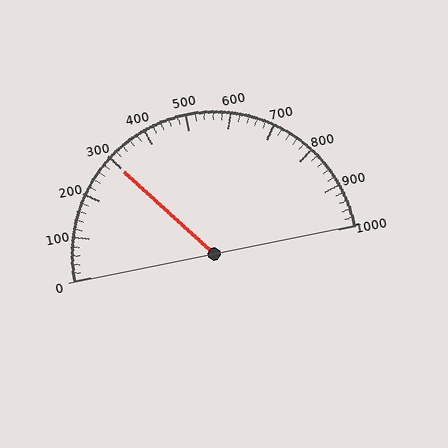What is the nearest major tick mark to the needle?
The nearest major tick mark is 300.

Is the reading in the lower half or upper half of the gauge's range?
The reading is in the lower half of the range (0 to 1000).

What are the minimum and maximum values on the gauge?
The gauge ranges from 0 to 1000.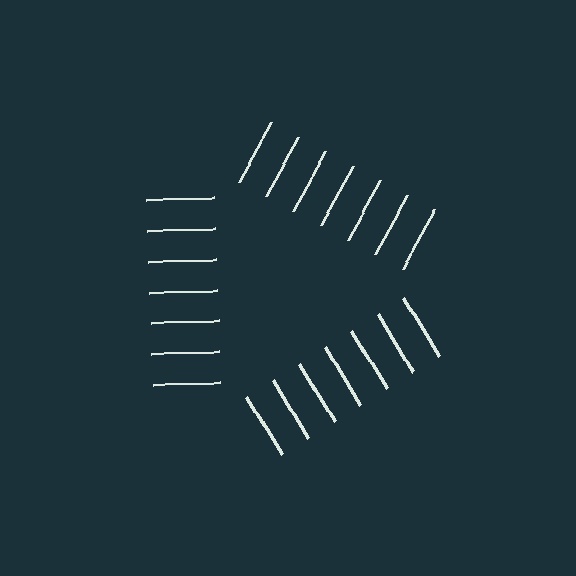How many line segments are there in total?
21 — 7 along each of the 3 edges.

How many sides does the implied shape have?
3 sides — the line-ends trace a triangle.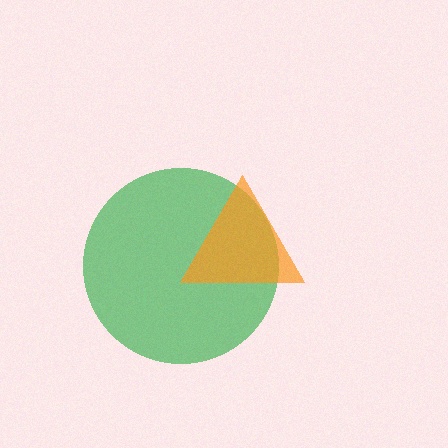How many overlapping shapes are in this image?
There are 2 overlapping shapes in the image.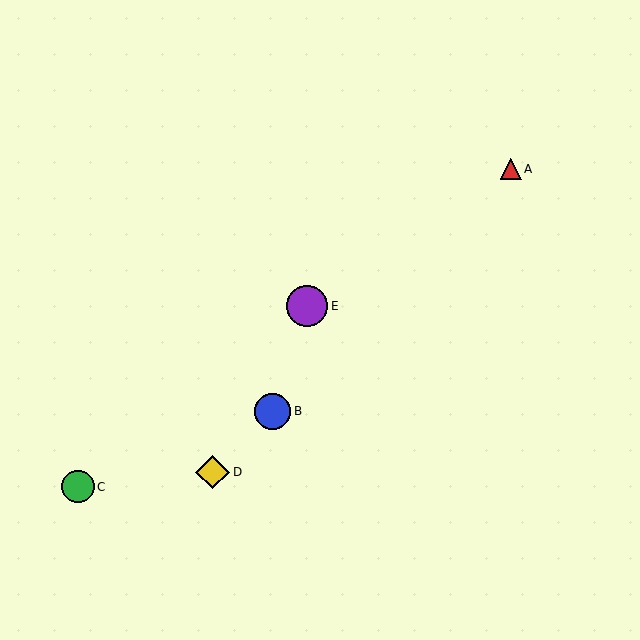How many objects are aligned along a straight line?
3 objects (A, B, D) are aligned along a straight line.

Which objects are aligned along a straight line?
Objects A, B, D are aligned along a straight line.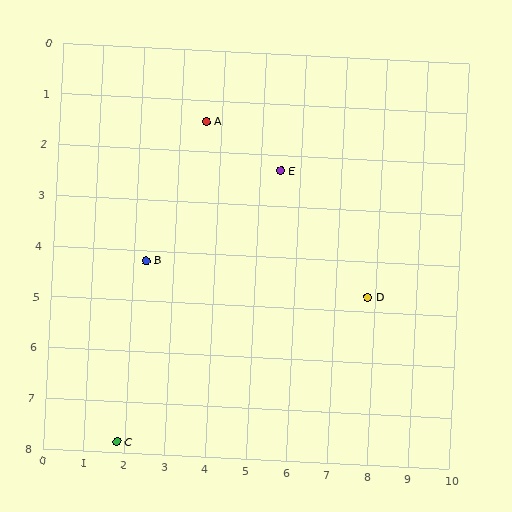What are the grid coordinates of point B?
Point B is at approximately (2.3, 4.2).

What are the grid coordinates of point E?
Point E is at approximately (5.5, 2.3).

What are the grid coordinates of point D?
Point D is at approximately (7.8, 4.7).